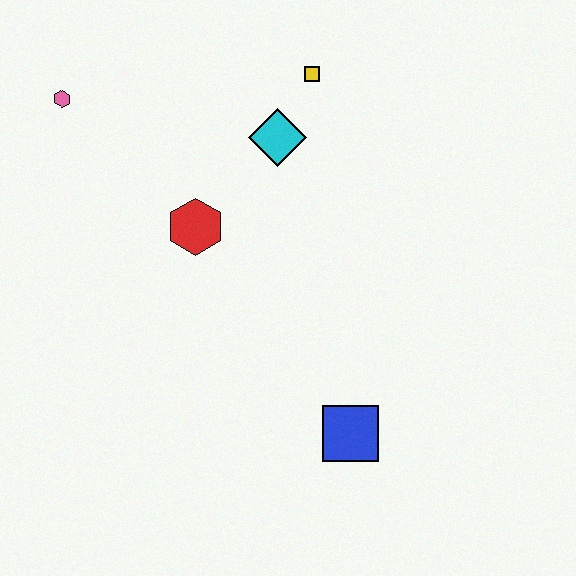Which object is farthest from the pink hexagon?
The blue square is farthest from the pink hexagon.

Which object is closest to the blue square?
The red hexagon is closest to the blue square.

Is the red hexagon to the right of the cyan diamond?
No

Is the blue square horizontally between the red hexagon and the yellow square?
No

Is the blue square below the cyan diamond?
Yes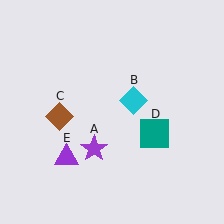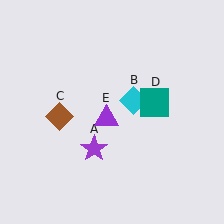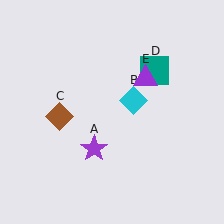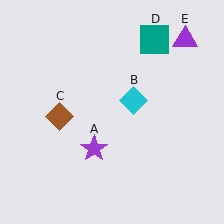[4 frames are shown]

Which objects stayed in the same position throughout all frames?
Purple star (object A) and cyan diamond (object B) and brown diamond (object C) remained stationary.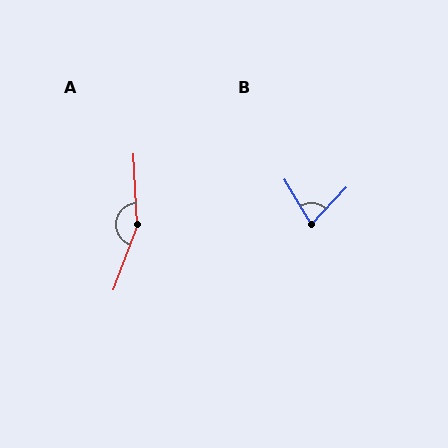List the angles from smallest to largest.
B (74°), A (157°).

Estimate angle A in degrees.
Approximately 157 degrees.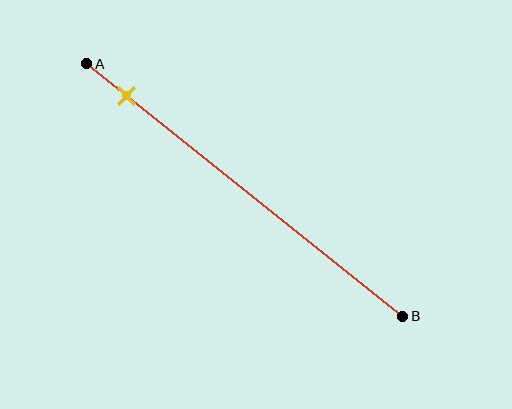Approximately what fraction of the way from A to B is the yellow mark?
The yellow mark is approximately 15% of the way from A to B.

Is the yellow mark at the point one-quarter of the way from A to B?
No, the mark is at about 15% from A, not at the 25% one-quarter point.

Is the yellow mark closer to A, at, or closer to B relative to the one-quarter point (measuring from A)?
The yellow mark is closer to point A than the one-quarter point of segment AB.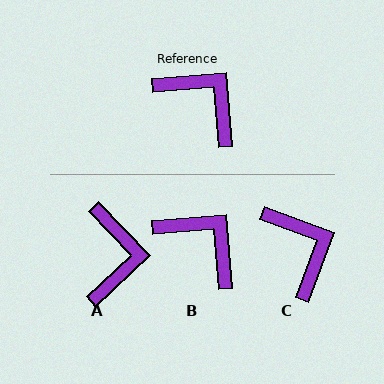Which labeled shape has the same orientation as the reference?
B.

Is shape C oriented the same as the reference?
No, it is off by about 25 degrees.